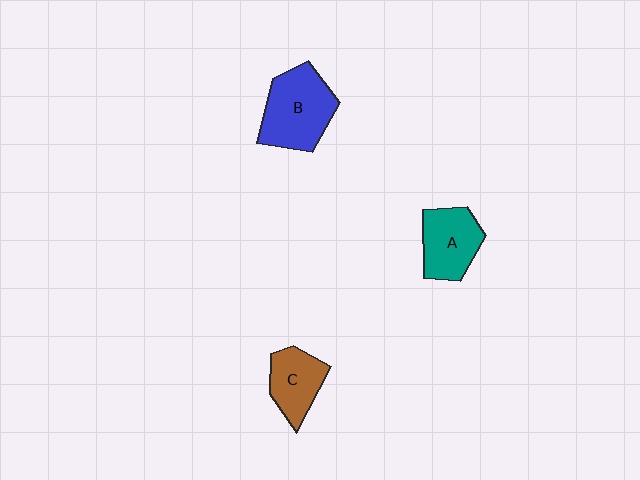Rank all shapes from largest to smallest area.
From largest to smallest: B (blue), A (teal), C (brown).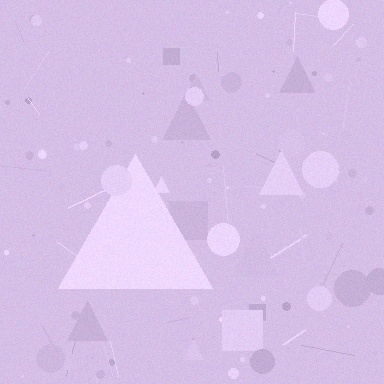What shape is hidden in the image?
A triangle is hidden in the image.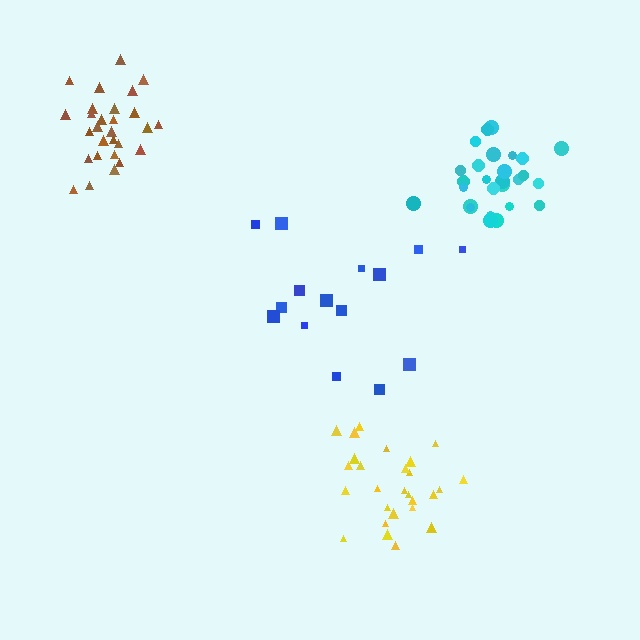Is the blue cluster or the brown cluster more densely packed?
Brown.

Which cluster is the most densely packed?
Brown.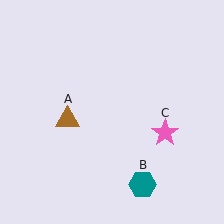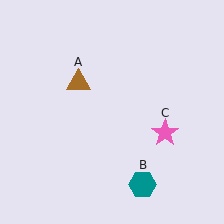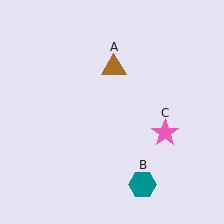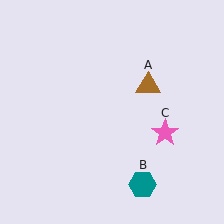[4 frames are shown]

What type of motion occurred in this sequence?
The brown triangle (object A) rotated clockwise around the center of the scene.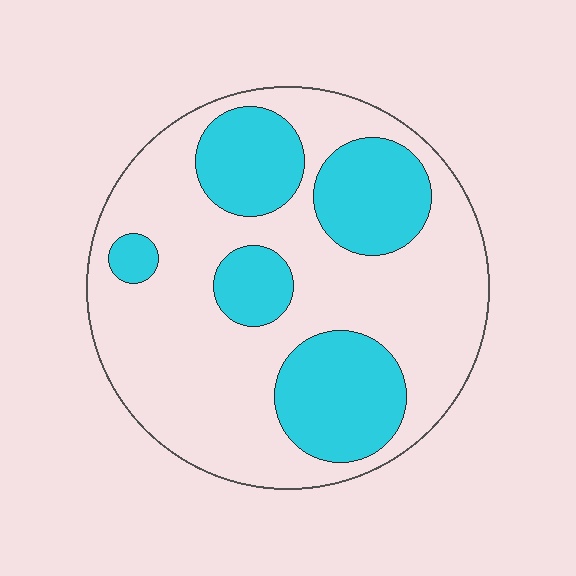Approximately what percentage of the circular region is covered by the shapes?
Approximately 35%.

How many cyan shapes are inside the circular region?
5.